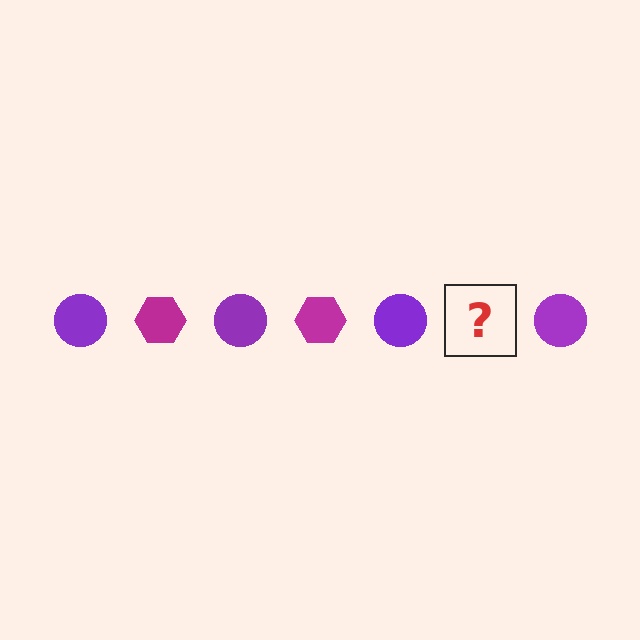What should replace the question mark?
The question mark should be replaced with a magenta hexagon.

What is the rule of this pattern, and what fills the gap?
The rule is that the pattern alternates between purple circle and magenta hexagon. The gap should be filled with a magenta hexagon.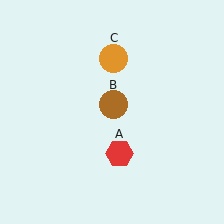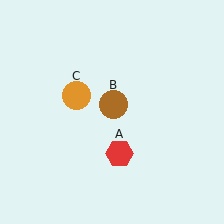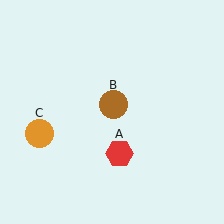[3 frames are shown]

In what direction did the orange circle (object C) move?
The orange circle (object C) moved down and to the left.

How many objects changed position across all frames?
1 object changed position: orange circle (object C).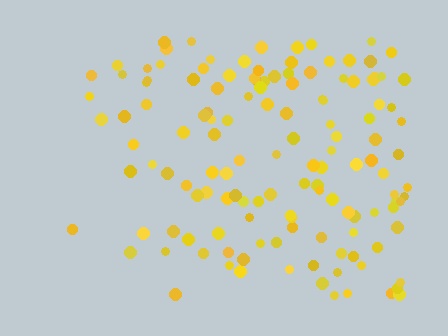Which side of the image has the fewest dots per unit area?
The left.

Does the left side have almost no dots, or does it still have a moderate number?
Still a moderate number, just noticeably fewer than the right.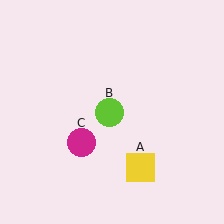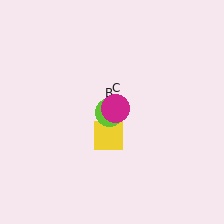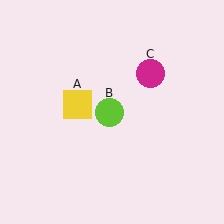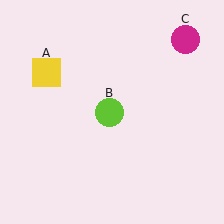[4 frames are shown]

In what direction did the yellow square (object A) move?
The yellow square (object A) moved up and to the left.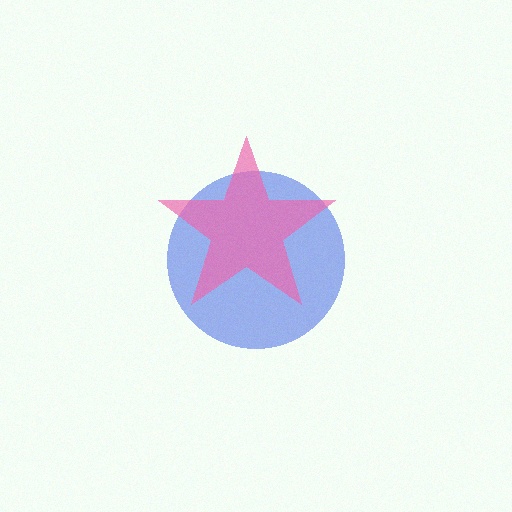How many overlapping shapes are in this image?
There are 2 overlapping shapes in the image.